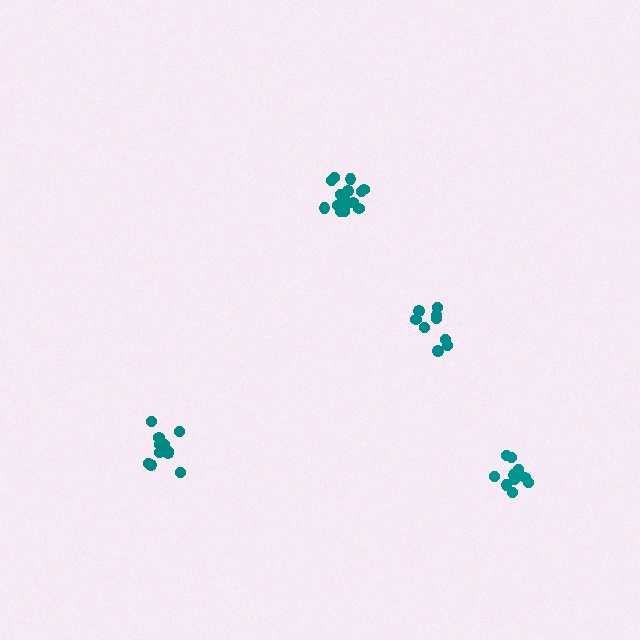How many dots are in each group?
Group 1: 15 dots, Group 2: 9 dots, Group 3: 11 dots, Group 4: 10 dots (45 total).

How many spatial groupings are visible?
There are 4 spatial groupings.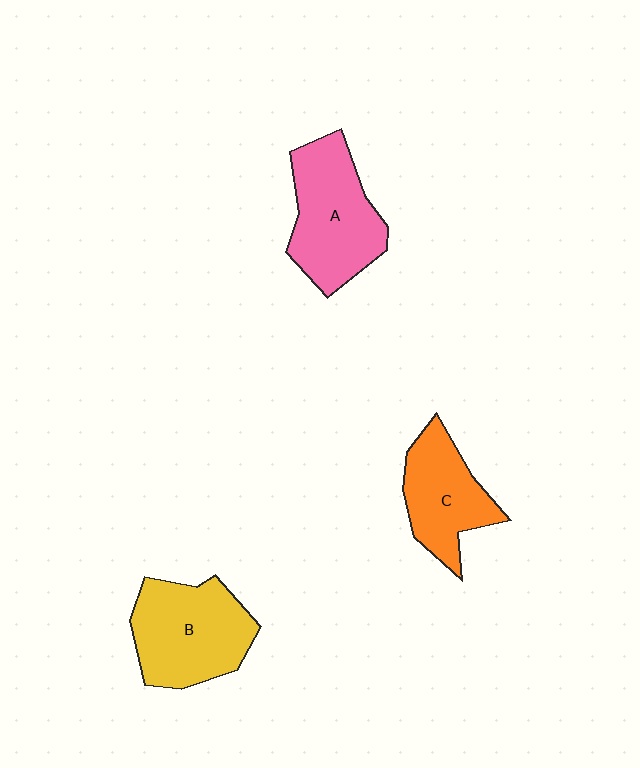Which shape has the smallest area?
Shape C (orange).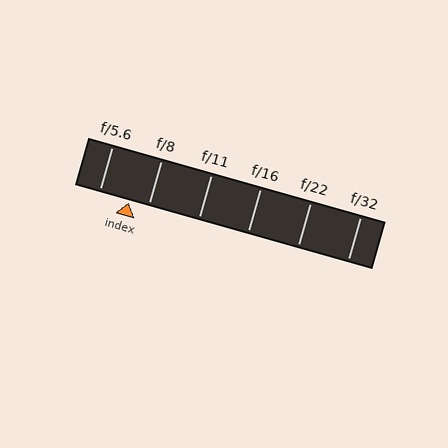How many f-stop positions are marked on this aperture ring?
There are 6 f-stop positions marked.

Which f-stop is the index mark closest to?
The index mark is closest to f/8.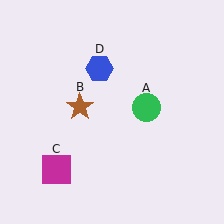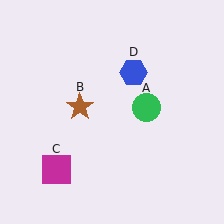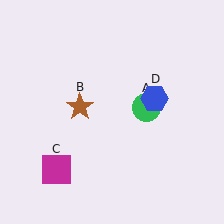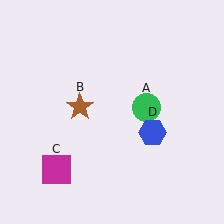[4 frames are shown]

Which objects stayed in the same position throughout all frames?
Green circle (object A) and brown star (object B) and magenta square (object C) remained stationary.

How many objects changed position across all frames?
1 object changed position: blue hexagon (object D).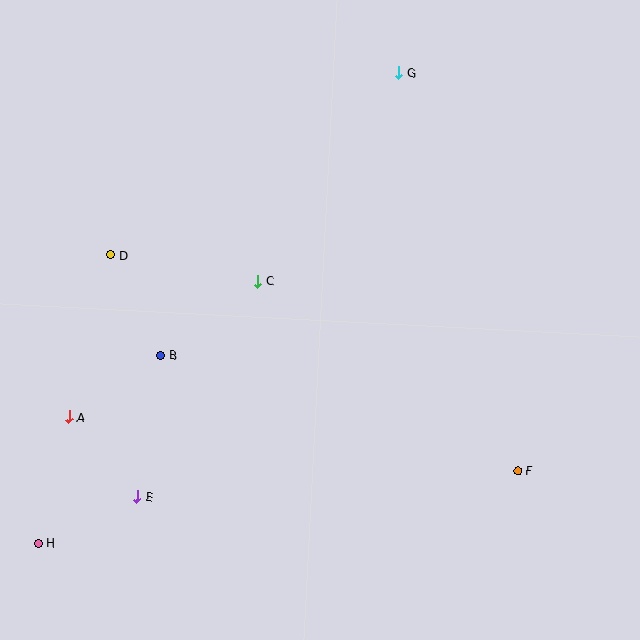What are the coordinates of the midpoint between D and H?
The midpoint between D and H is at (74, 399).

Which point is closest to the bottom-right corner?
Point F is closest to the bottom-right corner.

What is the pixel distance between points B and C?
The distance between B and C is 122 pixels.